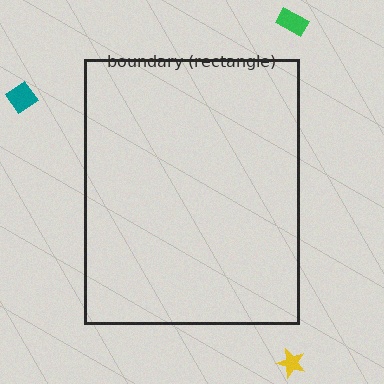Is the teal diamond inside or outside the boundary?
Outside.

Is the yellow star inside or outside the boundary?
Outside.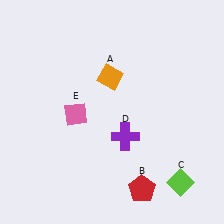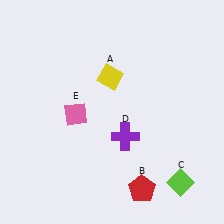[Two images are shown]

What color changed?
The diamond (A) changed from orange in Image 1 to yellow in Image 2.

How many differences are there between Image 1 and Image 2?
There is 1 difference between the two images.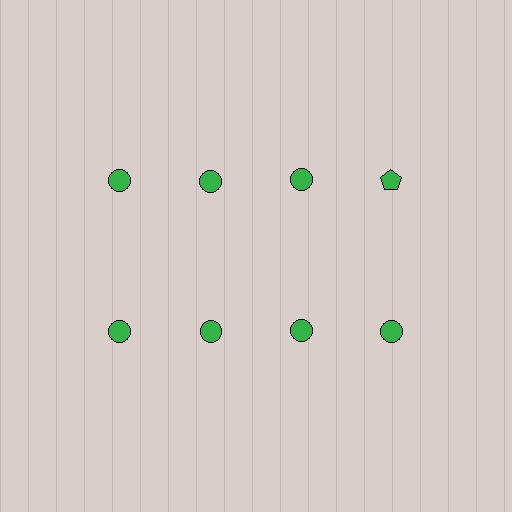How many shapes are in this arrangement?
There are 8 shapes arranged in a grid pattern.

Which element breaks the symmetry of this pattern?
The green pentagon in the top row, second from right column breaks the symmetry. All other shapes are green circles.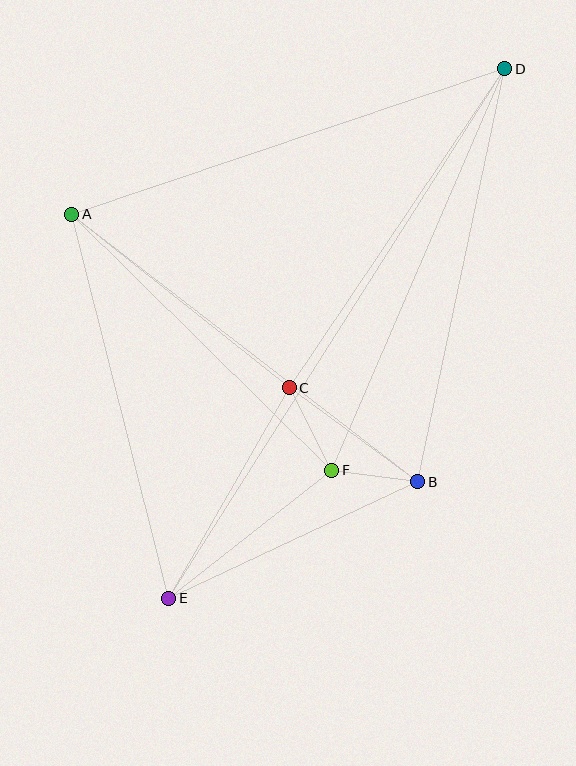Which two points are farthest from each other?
Points D and E are farthest from each other.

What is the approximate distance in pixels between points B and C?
The distance between B and C is approximately 160 pixels.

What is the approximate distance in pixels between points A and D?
The distance between A and D is approximately 457 pixels.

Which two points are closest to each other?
Points B and F are closest to each other.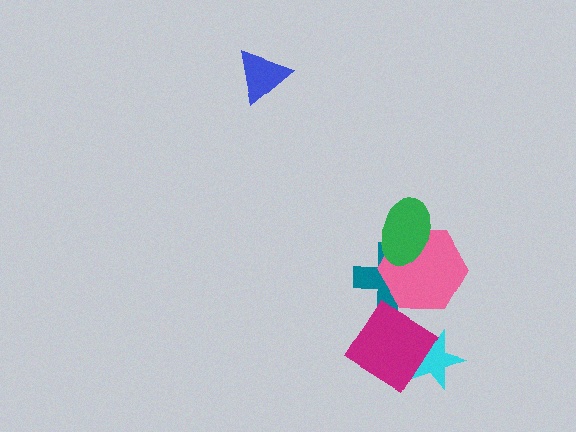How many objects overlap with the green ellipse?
2 objects overlap with the green ellipse.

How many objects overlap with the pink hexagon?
2 objects overlap with the pink hexagon.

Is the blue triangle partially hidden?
No, no other shape covers it.